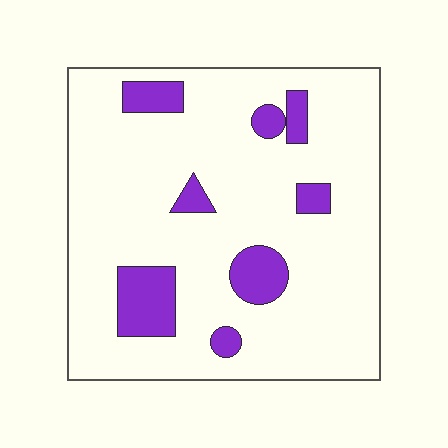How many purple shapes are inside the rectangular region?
8.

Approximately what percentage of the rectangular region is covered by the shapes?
Approximately 15%.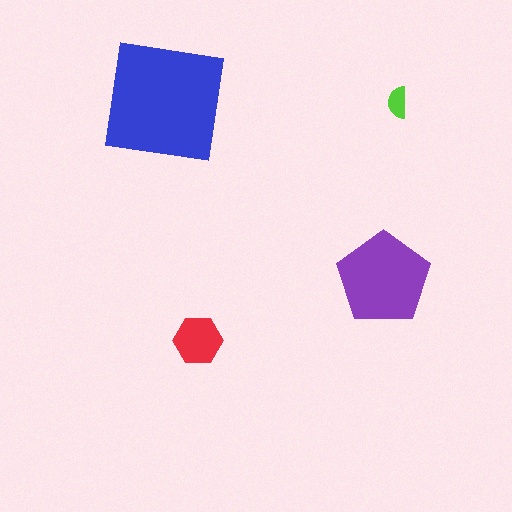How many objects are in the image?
There are 4 objects in the image.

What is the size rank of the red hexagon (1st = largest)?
3rd.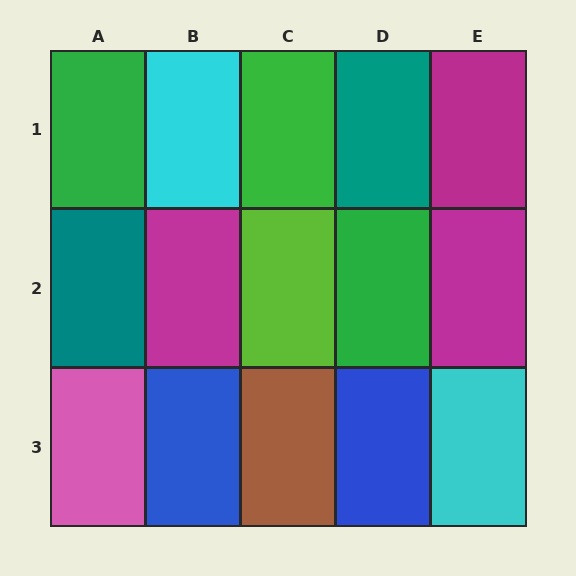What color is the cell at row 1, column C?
Green.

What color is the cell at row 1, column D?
Teal.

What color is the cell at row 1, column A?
Green.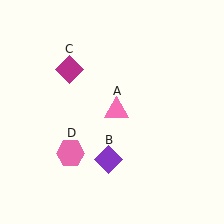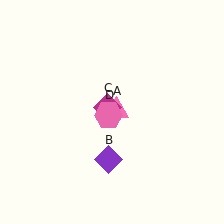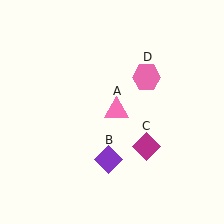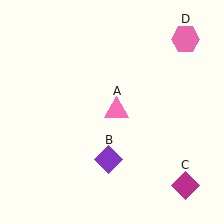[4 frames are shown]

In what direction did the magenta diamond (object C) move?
The magenta diamond (object C) moved down and to the right.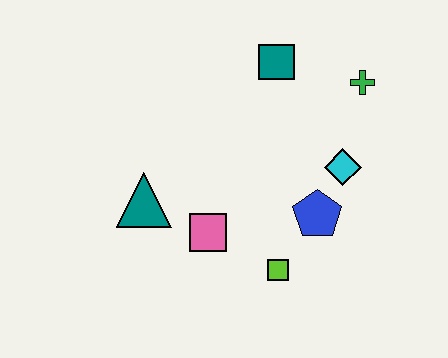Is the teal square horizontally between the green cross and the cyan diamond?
No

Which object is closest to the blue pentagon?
The cyan diamond is closest to the blue pentagon.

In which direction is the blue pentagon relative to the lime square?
The blue pentagon is above the lime square.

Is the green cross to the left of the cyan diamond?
No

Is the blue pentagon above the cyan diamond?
No